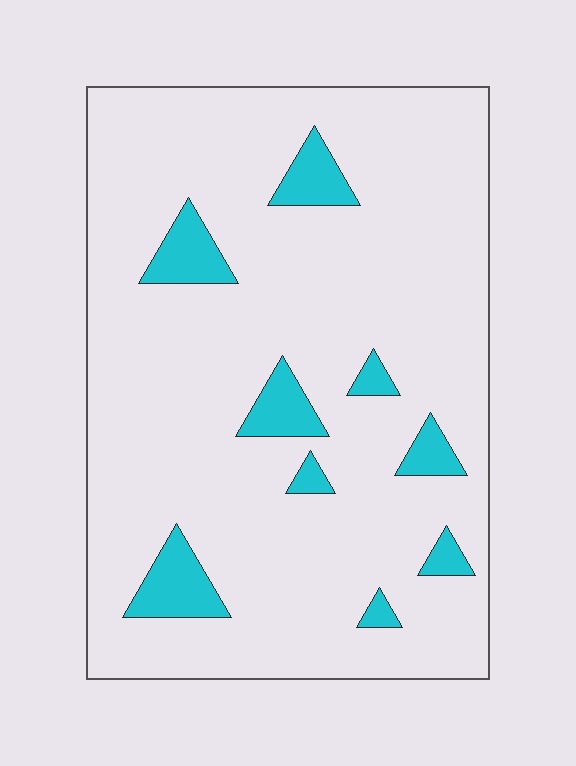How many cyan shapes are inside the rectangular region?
9.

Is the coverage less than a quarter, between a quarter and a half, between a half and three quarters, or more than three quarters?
Less than a quarter.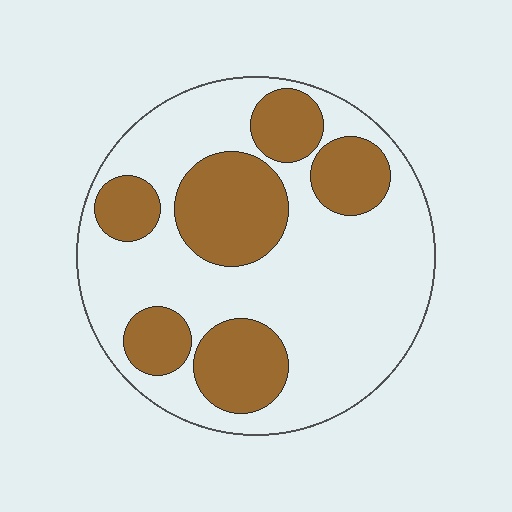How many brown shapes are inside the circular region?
6.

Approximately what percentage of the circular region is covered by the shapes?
Approximately 35%.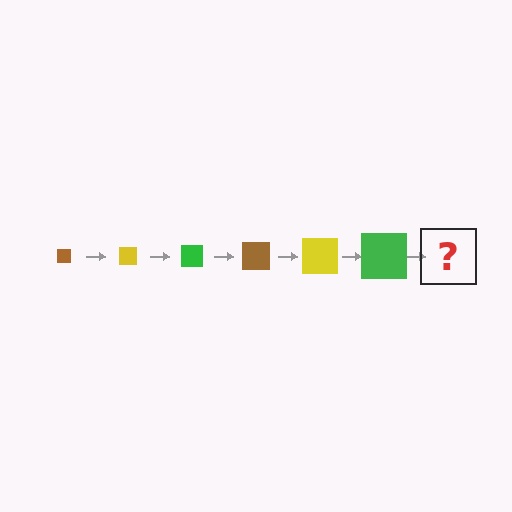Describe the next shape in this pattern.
It should be a brown square, larger than the previous one.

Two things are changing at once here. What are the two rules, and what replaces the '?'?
The two rules are that the square grows larger each step and the color cycles through brown, yellow, and green. The '?' should be a brown square, larger than the previous one.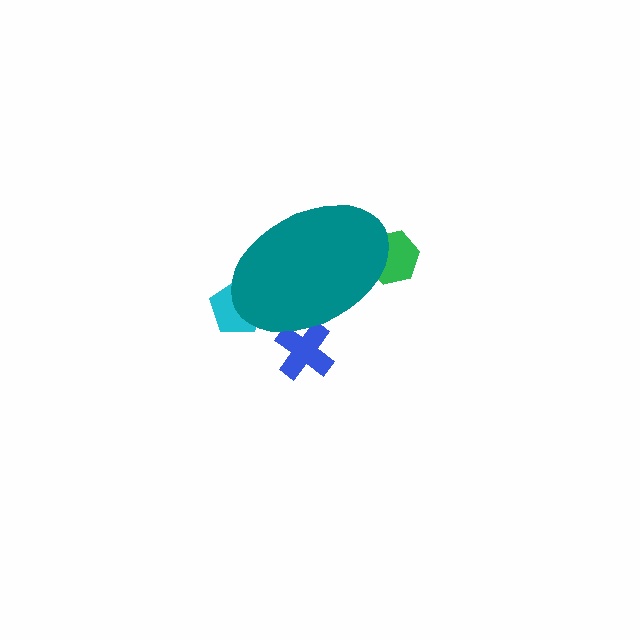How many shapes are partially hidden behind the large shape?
3 shapes are partially hidden.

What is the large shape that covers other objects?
A teal ellipse.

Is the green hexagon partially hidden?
Yes, the green hexagon is partially hidden behind the teal ellipse.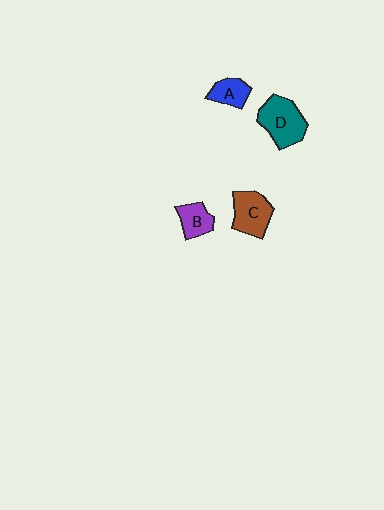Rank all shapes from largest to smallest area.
From largest to smallest: D (teal), C (brown), B (purple), A (blue).